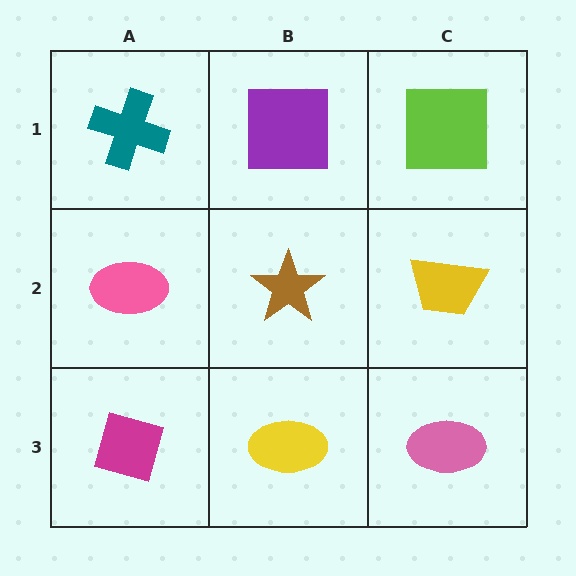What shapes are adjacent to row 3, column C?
A yellow trapezoid (row 2, column C), a yellow ellipse (row 3, column B).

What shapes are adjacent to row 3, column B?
A brown star (row 2, column B), a magenta diamond (row 3, column A), a pink ellipse (row 3, column C).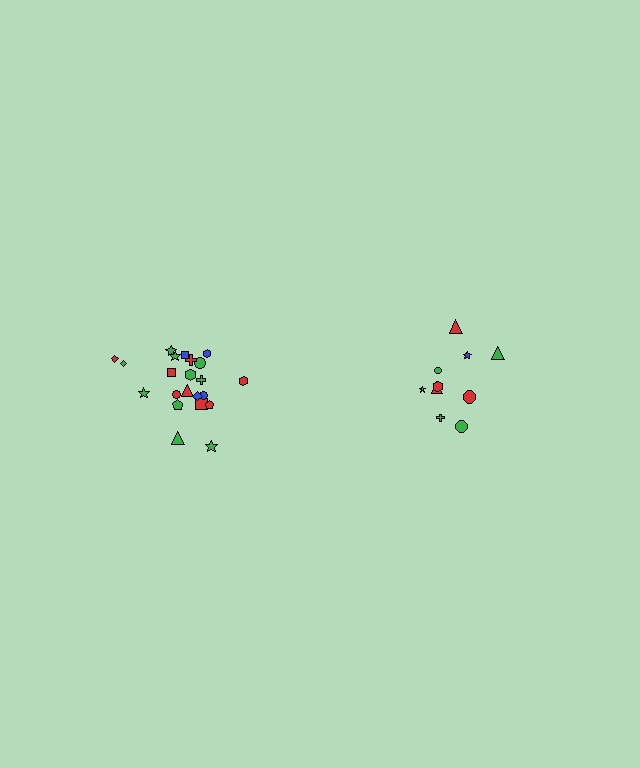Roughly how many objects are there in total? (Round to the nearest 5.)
Roughly 30 objects in total.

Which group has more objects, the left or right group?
The left group.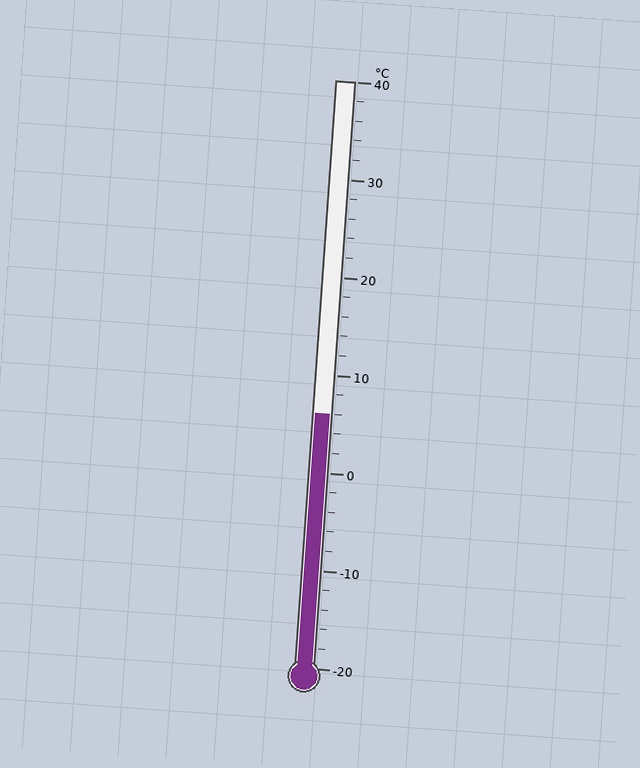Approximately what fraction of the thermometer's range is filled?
The thermometer is filled to approximately 45% of its range.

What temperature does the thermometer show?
The thermometer shows approximately 6°C.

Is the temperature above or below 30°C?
The temperature is below 30°C.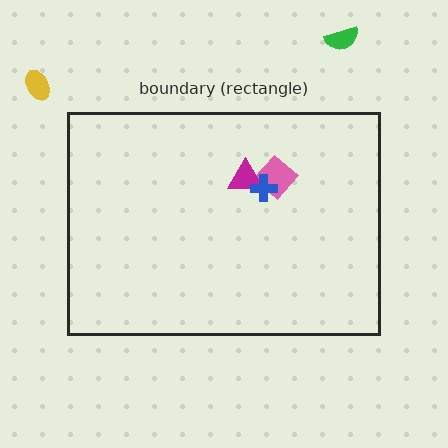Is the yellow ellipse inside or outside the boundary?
Outside.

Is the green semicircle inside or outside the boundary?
Outside.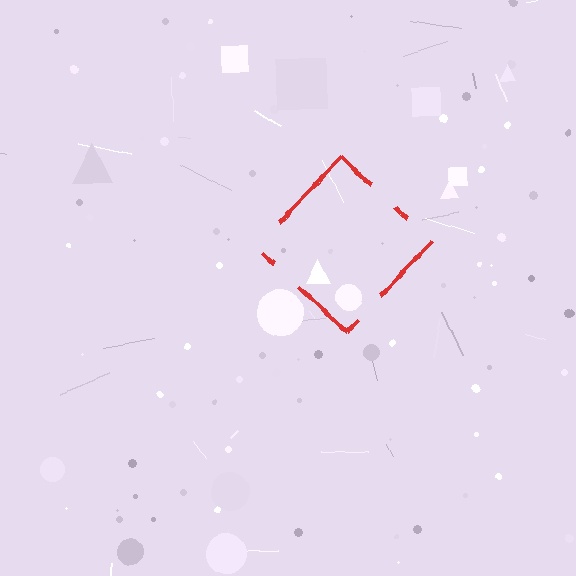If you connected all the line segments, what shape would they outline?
They would outline a diamond.